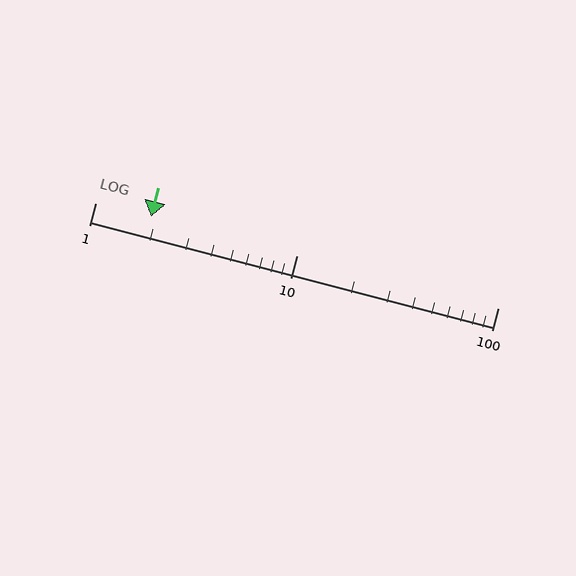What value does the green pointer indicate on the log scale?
The pointer indicates approximately 1.9.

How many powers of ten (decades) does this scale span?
The scale spans 2 decades, from 1 to 100.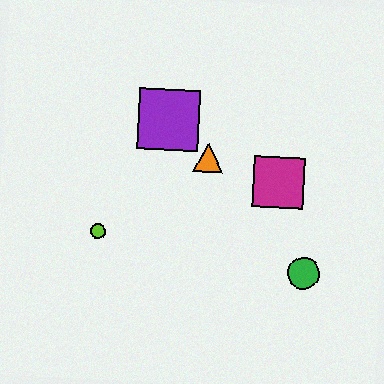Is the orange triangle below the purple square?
Yes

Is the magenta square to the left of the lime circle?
No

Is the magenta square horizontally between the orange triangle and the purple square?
No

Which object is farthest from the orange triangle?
The green circle is farthest from the orange triangle.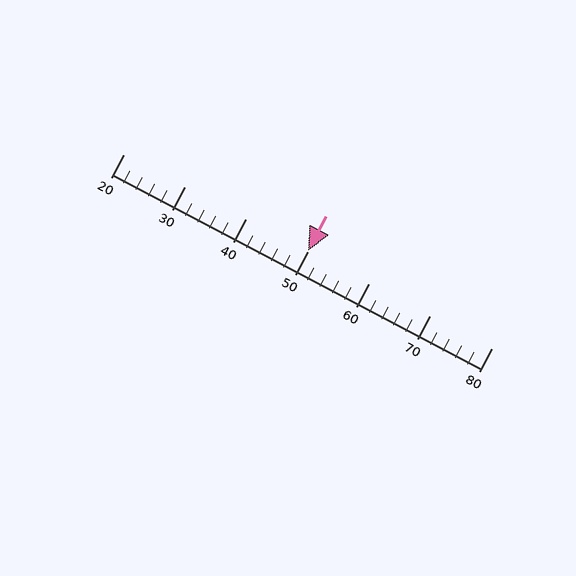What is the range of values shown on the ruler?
The ruler shows values from 20 to 80.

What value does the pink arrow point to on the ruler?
The pink arrow points to approximately 50.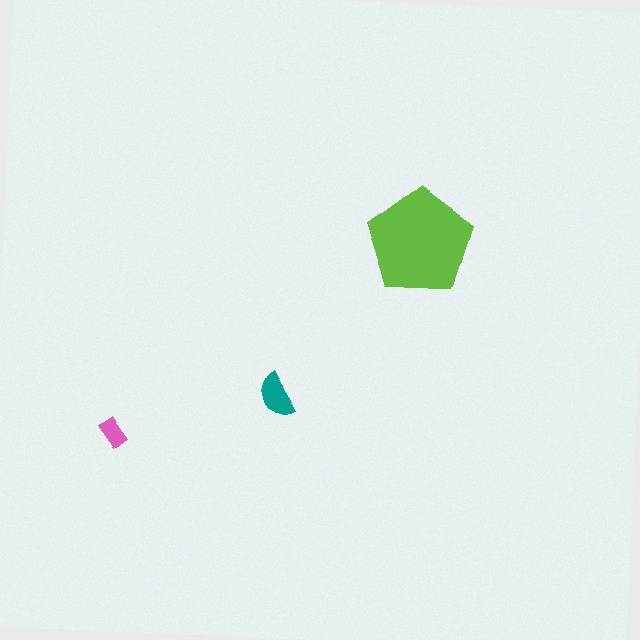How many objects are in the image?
There are 3 objects in the image.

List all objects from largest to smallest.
The lime pentagon, the teal semicircle, the pink rectangle.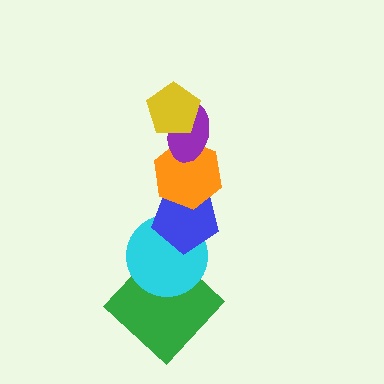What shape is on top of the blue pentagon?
The orange hexagon is on top of the blue pentagon.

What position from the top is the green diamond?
The green diamond is 6th from the top.